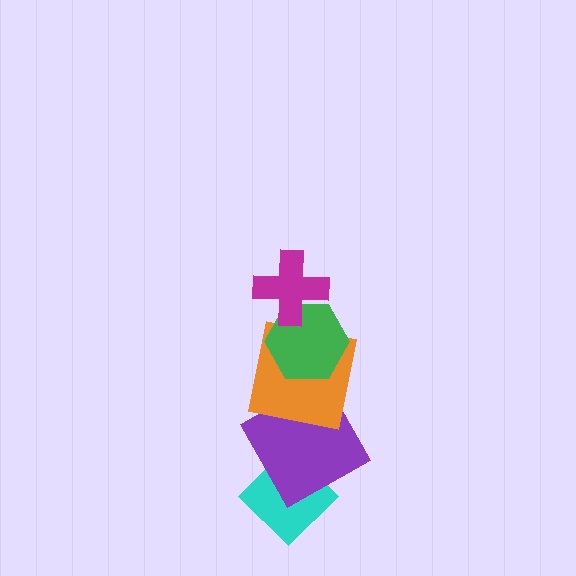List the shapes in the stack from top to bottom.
From top to bottom: the magenta cross, the green hexagon, the orange square, the purple square, the cyan diamond.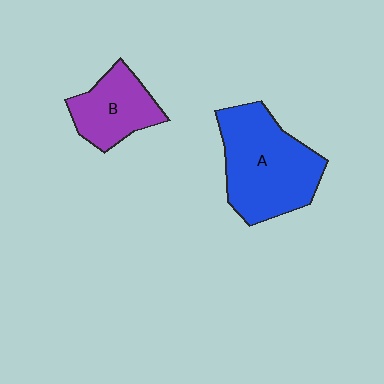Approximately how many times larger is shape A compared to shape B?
Approximately 1.7 times.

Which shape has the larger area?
Shape A (blue).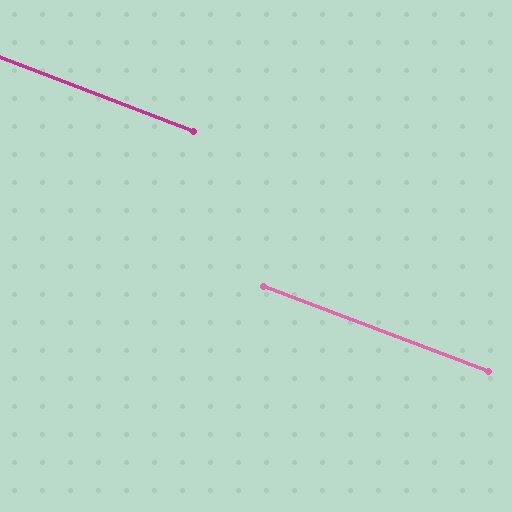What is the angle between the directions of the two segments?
Approximately 0 degrees.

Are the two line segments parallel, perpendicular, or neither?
Parallel — their directions differ by only 0.4°.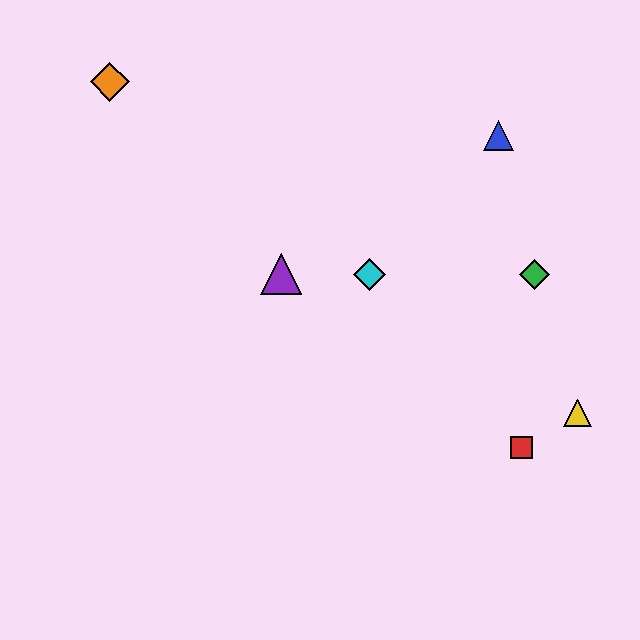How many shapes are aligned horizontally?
3 shapes (the green diamond, the purple triangle, the cyan diamond) are aligned horizontally.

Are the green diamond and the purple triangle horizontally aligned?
Yes, both are at y≈274.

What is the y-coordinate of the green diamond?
The green diamond is at y≈274.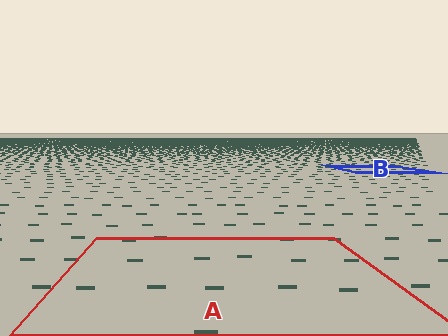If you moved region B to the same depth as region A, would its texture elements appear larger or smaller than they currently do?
They would appear larger. At a closer depth, the same texture elements are projected at a bigger on-screen size.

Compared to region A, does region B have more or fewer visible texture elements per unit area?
Region B has more texture elements per unit area — they are packed more densely because it is farther away.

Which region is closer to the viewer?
Region A is closer. The texture elements there are larger and more spread out.